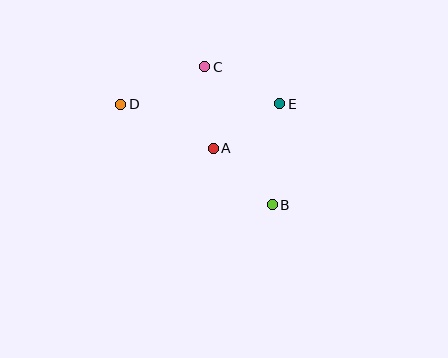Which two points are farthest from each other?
Points B and D are farthest from each other.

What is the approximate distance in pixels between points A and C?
The distance between A and C is approximately 82 pixels.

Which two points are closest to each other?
Points A and E are closest to each other.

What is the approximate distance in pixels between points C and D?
The distance between C and D is approximately 92 pixels.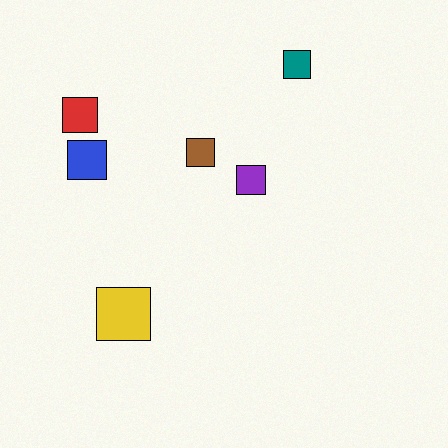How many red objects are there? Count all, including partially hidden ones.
There is 1 red object.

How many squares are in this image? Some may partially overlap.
There are 6 squares.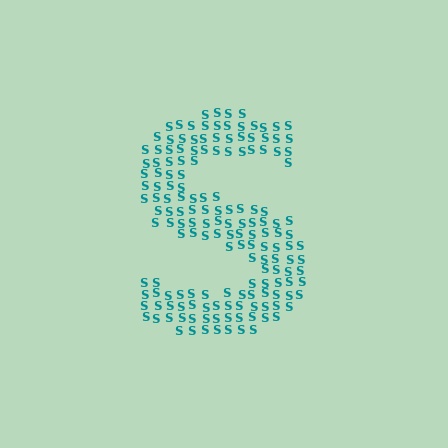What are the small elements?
The small elements are letter S's.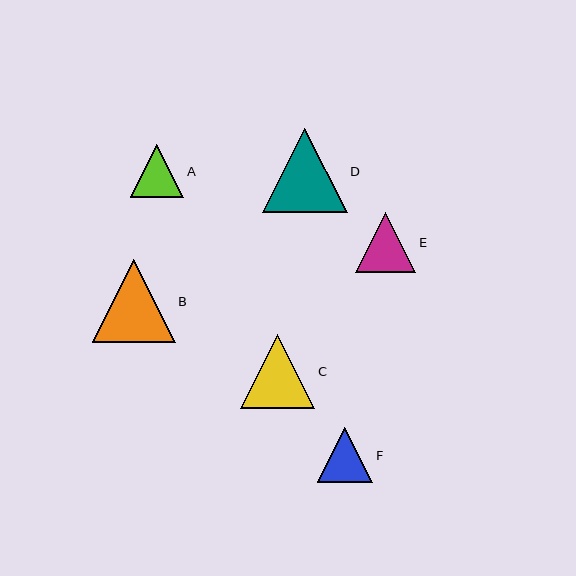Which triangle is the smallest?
Triangle A is the smallest with a size of approximately 54 pixels.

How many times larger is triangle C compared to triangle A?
Triangle C is approximately 1.4 times the size of triangle A.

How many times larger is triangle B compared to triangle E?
Triangle B is approximately 1.4 times the size of triangle E.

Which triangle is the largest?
Triangle D is the largest with a size of approximately 84 pixels.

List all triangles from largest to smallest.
From largest to smallest: D, B, C, E, F, A.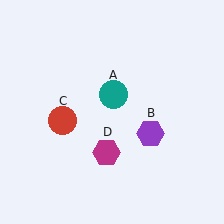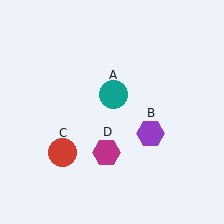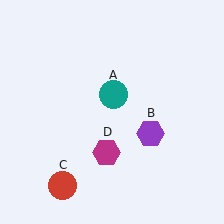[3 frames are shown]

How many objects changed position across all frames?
1 object changed position: red circle (object C).